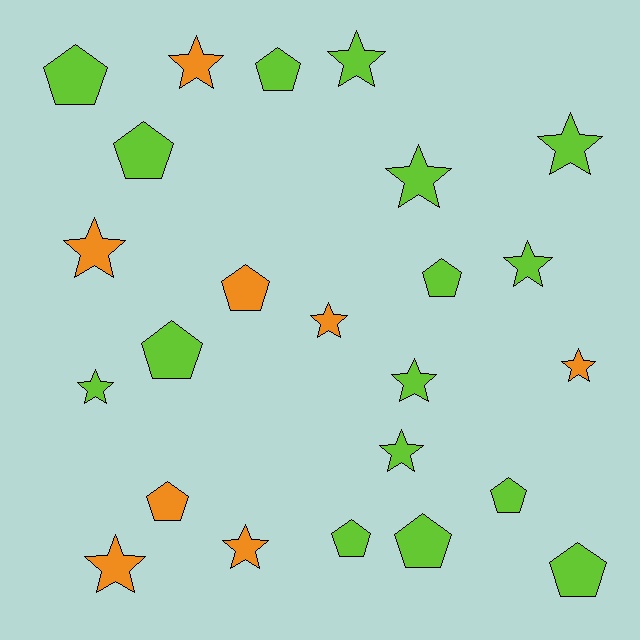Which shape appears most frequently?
Star, with 13 objects.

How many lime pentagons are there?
There are 9 lime pentagons.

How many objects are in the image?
There are 24 objects.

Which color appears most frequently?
Lime, with 16 objects.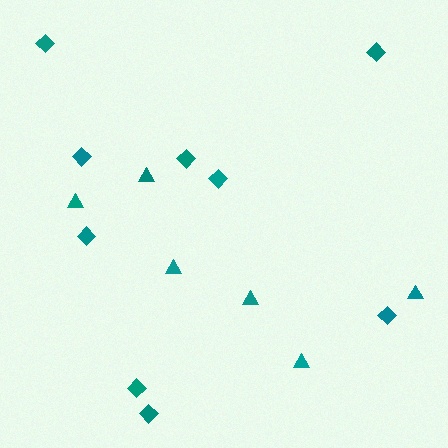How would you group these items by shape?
There are 2 groups: one group of triangles (6) and one group of diamonds (9).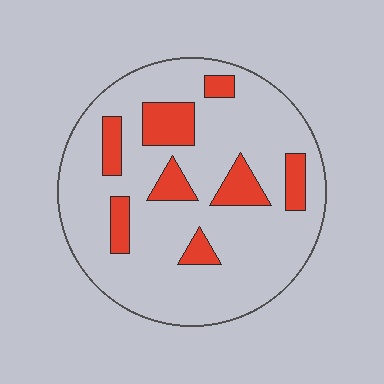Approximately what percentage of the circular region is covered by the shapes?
Approximately 20%.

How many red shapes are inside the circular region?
8.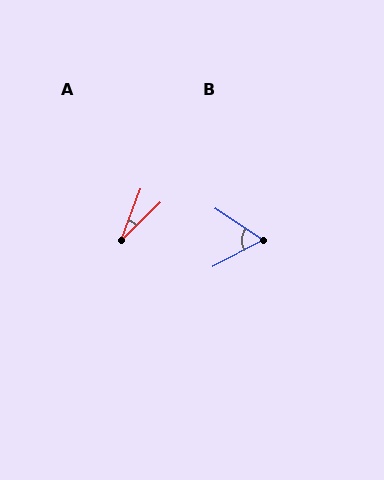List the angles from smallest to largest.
A (25°), B (62°).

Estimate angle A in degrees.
Approximately 25 degrees.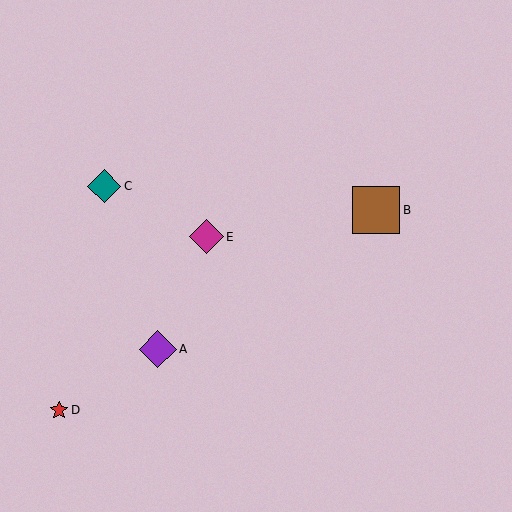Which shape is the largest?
The brown square (labeled B) is the largest.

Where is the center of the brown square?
The center of the brown square is at (376, 210).